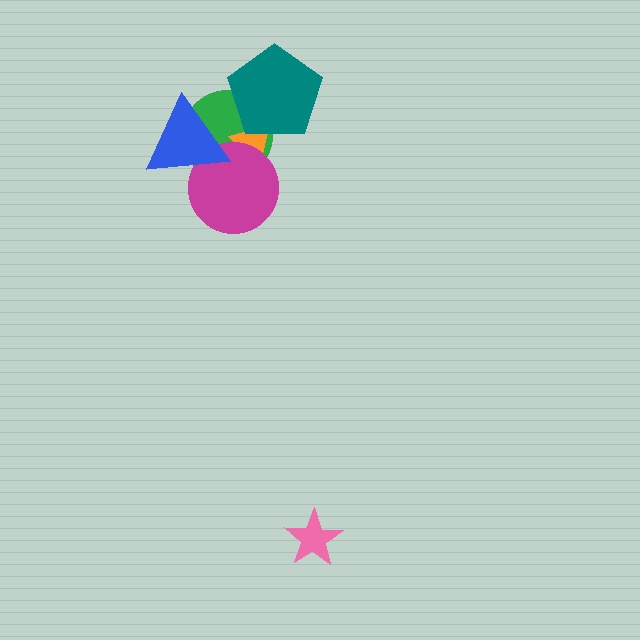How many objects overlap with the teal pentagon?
2 objects overlap with the teal pentagon.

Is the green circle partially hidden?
Yes, it is partially covered by another shape.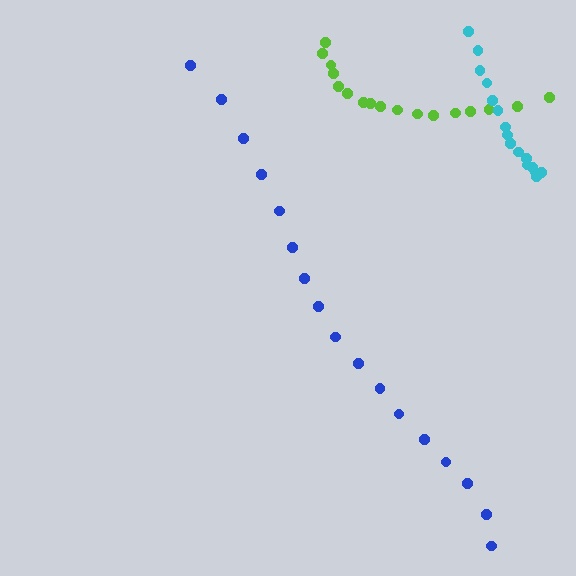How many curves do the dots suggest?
There are 3 distinct paths.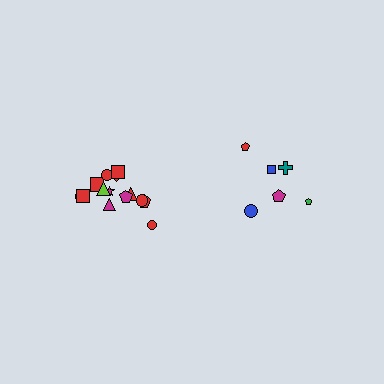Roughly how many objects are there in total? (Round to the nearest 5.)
Roughly 20 objects in total.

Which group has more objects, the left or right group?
The left group.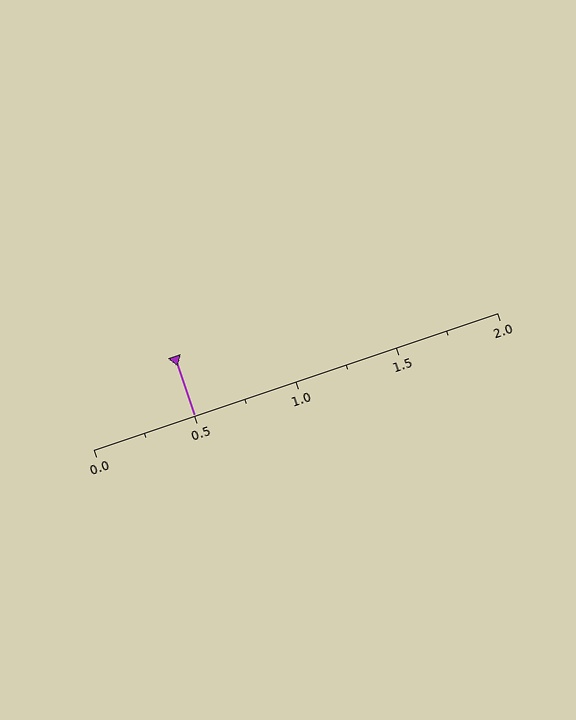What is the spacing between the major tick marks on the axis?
The major ticks are spaced 0.5 apart.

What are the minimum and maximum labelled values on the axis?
The axis runs from 0.0 to 2.0.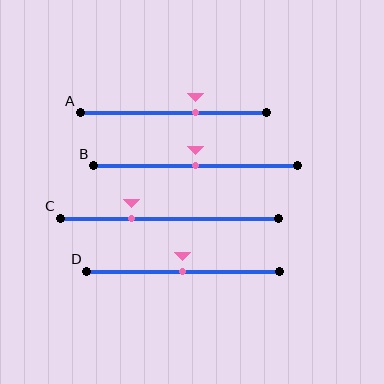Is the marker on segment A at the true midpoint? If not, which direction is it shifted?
No, the marker on segment A is shifted to the right by about 12% of the segment length.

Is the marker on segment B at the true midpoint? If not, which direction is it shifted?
Yes, the marker on segment B is at the true midpoint.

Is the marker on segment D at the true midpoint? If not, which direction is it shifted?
Yes, the marker on segment D is at the true midpoint.